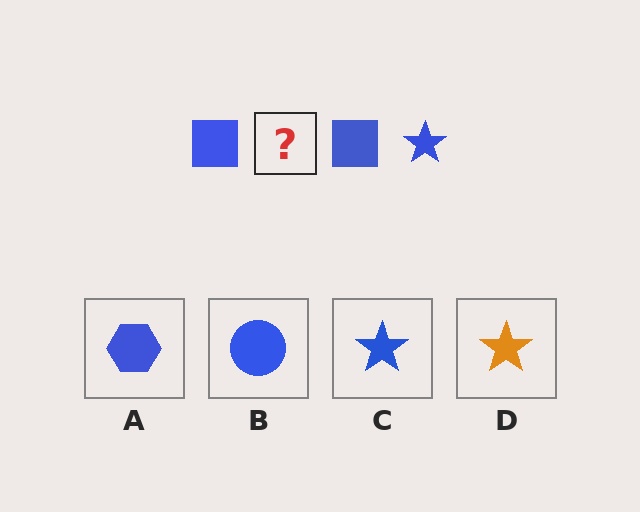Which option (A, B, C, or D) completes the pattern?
C.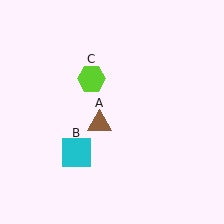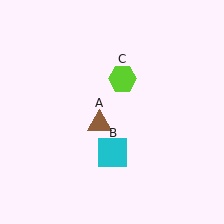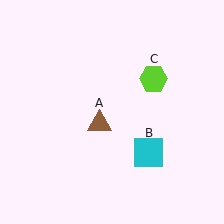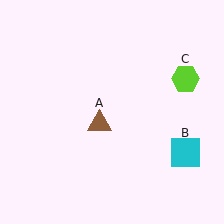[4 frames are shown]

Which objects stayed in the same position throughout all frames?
Brown triangle (object A) remained stationary.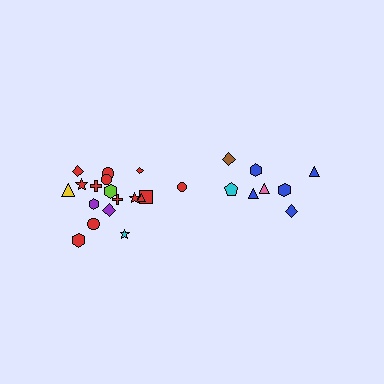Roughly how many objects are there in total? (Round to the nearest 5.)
Roughly 25 objects in total.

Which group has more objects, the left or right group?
The left group.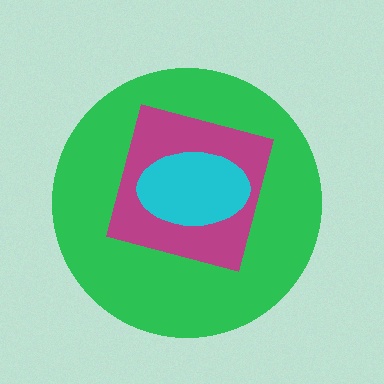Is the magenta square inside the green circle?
Yes.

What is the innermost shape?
The cyan ellipse.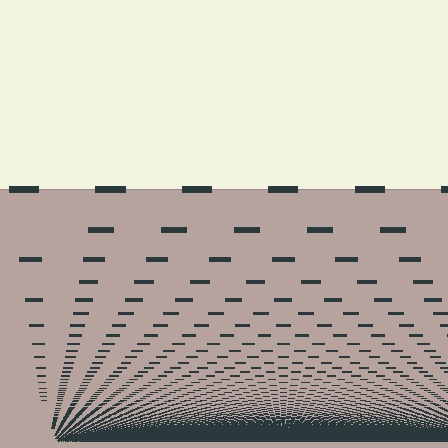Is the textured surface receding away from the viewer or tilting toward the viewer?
The surface appears to tilt toward the viewer. Texture elements get larger and sparser toward the top.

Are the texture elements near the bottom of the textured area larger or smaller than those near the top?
Smaller. The gradient is inverted — elements near the bottom are smaller and denser.